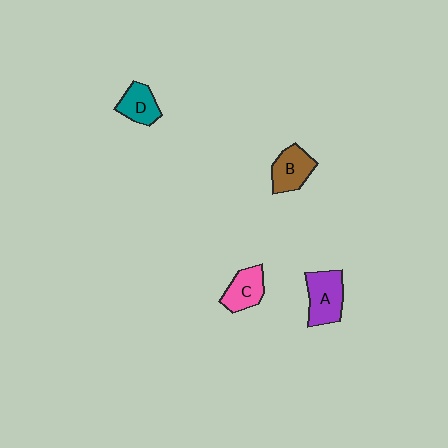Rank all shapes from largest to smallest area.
From largest to smallest: A (purple), B (brown), C (pink), D (teal).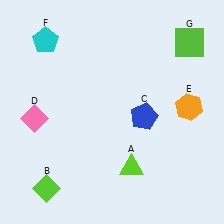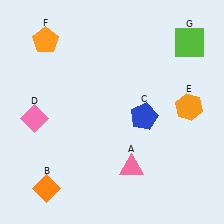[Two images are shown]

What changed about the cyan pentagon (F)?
In Image 1, F is cyan. In Image 2, it changed to orange.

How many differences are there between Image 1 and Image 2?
There are 3 differences between the two images.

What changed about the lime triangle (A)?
In Image 1, A is lime. In Image 2, it changed to pink.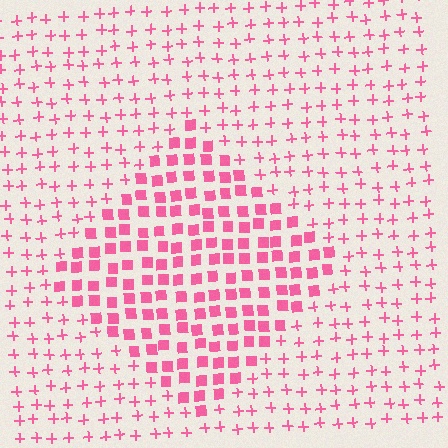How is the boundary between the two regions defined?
The boundary is defined by a change in element shape: squares inside vs. plus signs outside. All elements share the same color and spacing.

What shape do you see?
I see a diamond.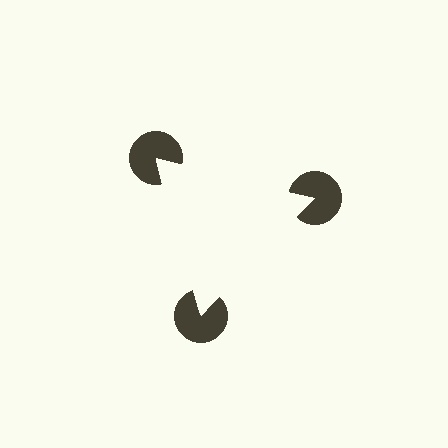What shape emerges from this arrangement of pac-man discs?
An illusory triangle — its edges are inferred from the aligned wedge cuts in the pac-man discs, not physically drawn.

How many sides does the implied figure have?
3 sides.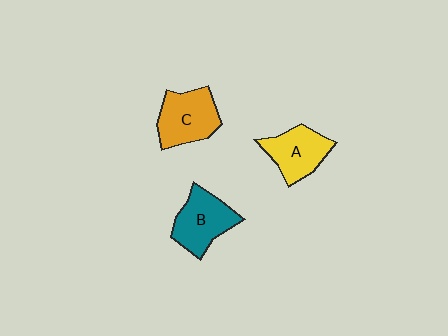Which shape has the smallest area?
Shape A (yellow).